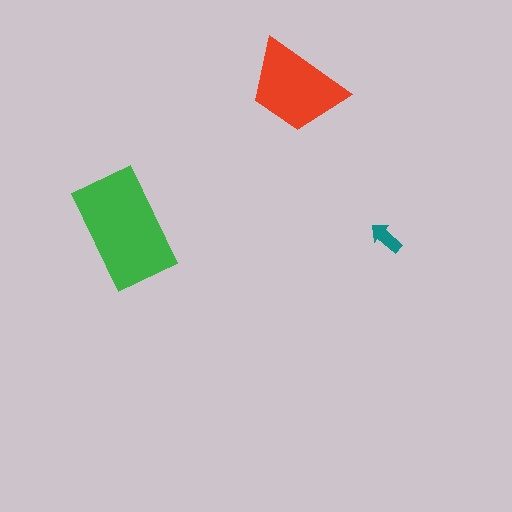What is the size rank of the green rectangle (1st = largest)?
1st.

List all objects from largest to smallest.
The green rectangle, the red trapezoid, the teal arrow.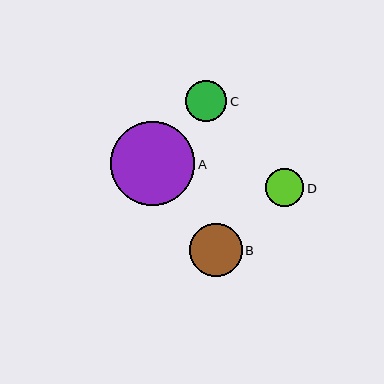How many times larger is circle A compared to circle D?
Circle A is approximately 2.2 times the size of circle D.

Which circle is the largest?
Circle A is the largest with a size of approximately 84 pixels.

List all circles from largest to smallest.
From largest to smallest: A, B, C, D.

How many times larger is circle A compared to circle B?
Circle A is approximately 1.6 times the size of circle B.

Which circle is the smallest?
Circle D is the smallest with a size of approximately 38 pixels.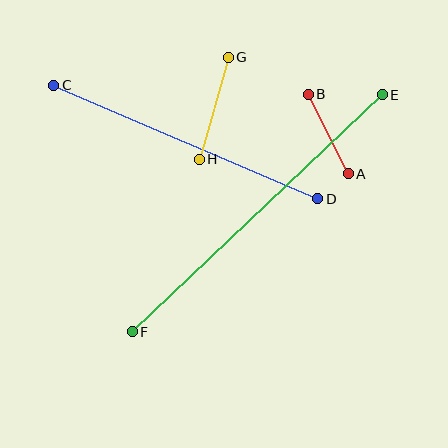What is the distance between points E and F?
The distance is approximately 344 pixels.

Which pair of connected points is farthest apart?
Points E and F are farthest apart.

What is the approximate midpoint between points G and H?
The midpoint is at approximately (214, 108) pixels.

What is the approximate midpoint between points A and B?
The midpoint is at approximately (328, 134) pixels.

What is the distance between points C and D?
The distance is approximately 287 pixels.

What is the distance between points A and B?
The distance is approximately 89 pixels.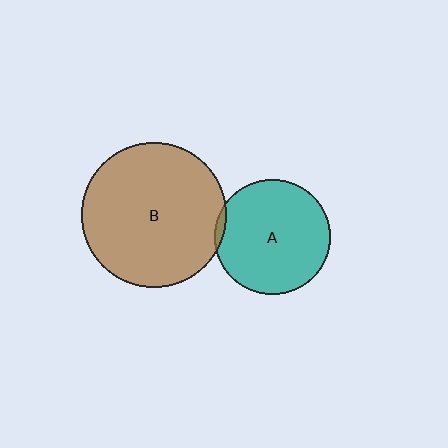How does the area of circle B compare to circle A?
Approximately 1.6 times.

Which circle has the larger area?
Circle B (brown).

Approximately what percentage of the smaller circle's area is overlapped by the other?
Approximately 5%.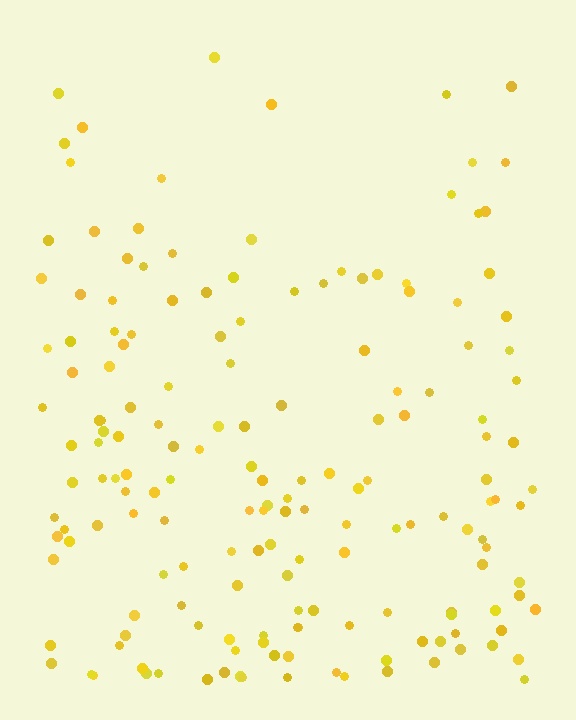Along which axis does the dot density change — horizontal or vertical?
Vertical.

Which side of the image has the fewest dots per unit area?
The top.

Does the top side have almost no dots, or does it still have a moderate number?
Still a moderate number, just noticeably fewer than the bottom.